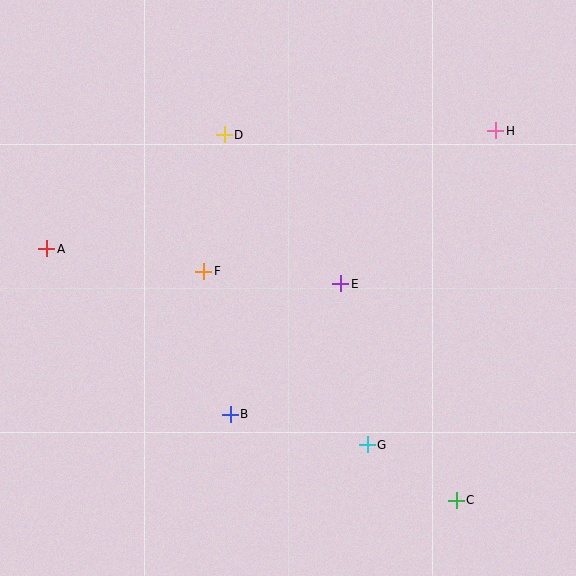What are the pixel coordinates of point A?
Point A is at (47, 249).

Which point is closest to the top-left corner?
Point A is closest to the top-left corner.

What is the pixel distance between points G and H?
The distance between G and H is 339 pixels.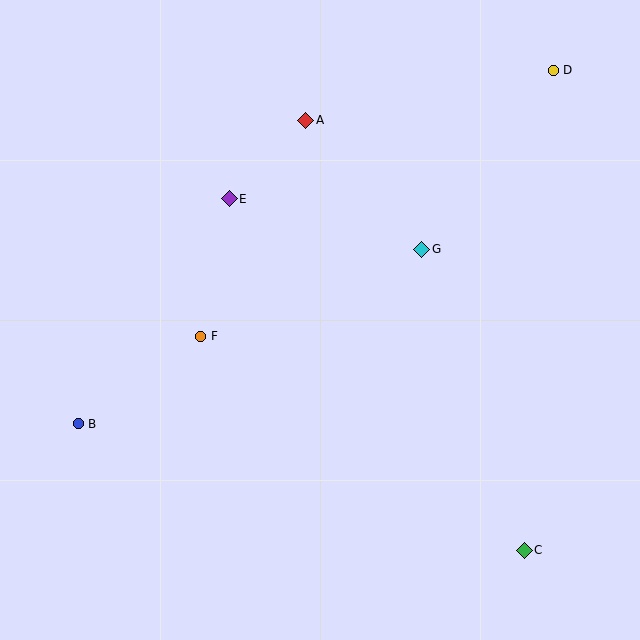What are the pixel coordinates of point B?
Point B is at (78, 424).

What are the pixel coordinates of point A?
Point A is at (306, 120).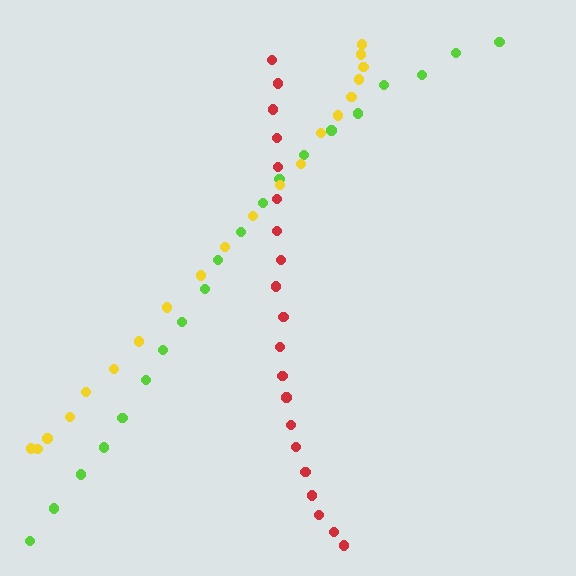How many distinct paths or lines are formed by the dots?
There are 3 distinct paths.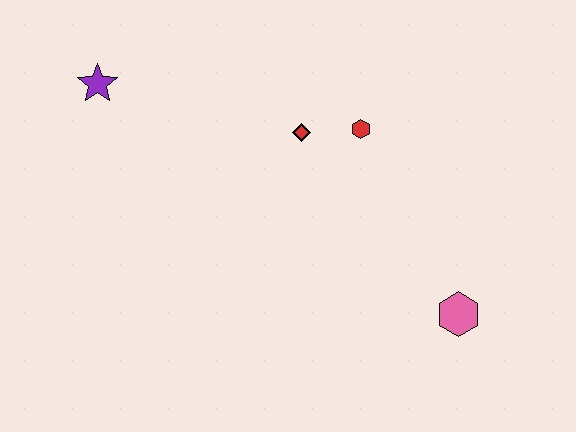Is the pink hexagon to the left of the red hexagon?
No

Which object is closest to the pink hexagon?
The red hexagon is closest to the pink hexagon.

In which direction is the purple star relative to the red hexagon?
The purple star is to the left of the red hexagon.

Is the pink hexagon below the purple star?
Yes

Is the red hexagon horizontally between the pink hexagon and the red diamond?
Yes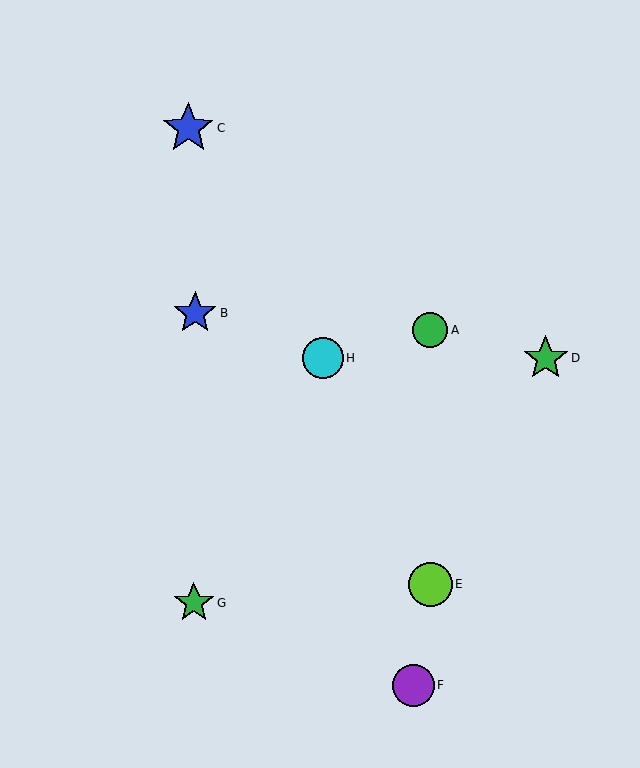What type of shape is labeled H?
Shape H is a cyan circle.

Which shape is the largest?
The blue star (labeled C) is the largest.